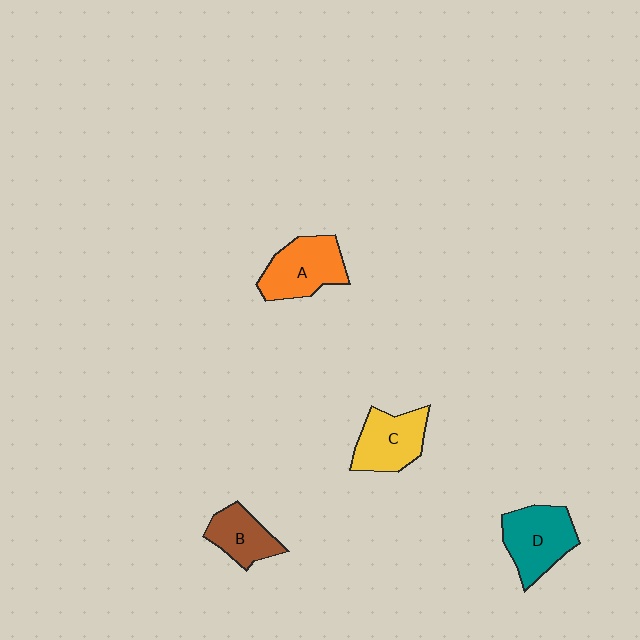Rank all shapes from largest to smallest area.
From largest to smallest: D (teal), A (orange), C (yellow), B (brown).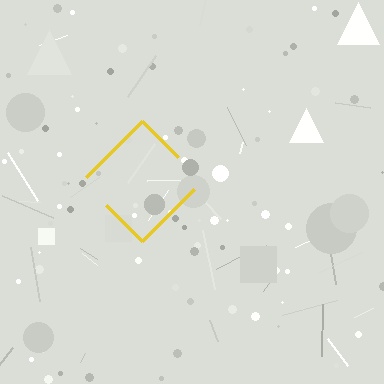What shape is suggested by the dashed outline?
The dashed outline suggests a diamond.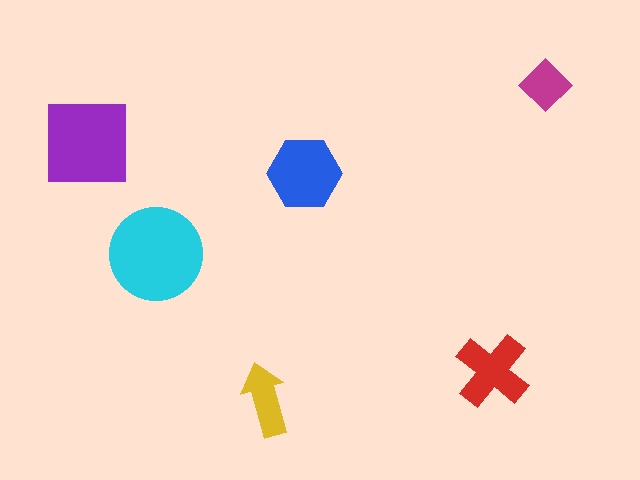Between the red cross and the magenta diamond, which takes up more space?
The red cross.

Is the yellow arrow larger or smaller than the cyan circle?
Smaller.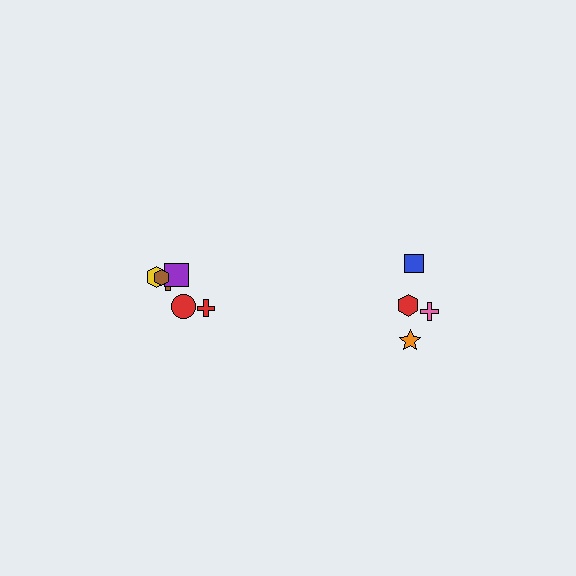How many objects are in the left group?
There are 6 objects.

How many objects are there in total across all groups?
There are 10 objects.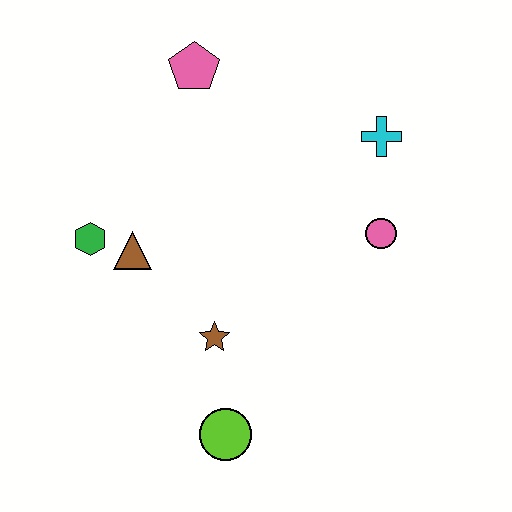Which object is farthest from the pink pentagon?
The lime circle is farthest from the pink pentagon.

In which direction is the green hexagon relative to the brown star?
The green hexagon is to the left of the brown star.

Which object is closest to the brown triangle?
The green hexagon is closest to the brown triangle.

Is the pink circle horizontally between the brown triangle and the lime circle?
No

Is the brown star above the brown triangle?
No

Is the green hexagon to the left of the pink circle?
Yes